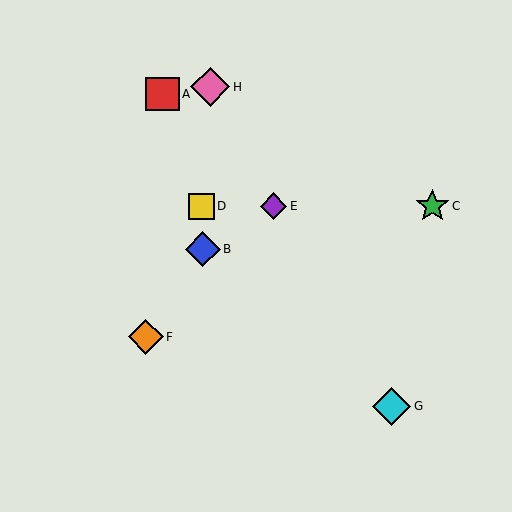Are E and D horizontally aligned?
Yes, both are at y≈206.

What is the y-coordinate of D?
Object D is at y≈206.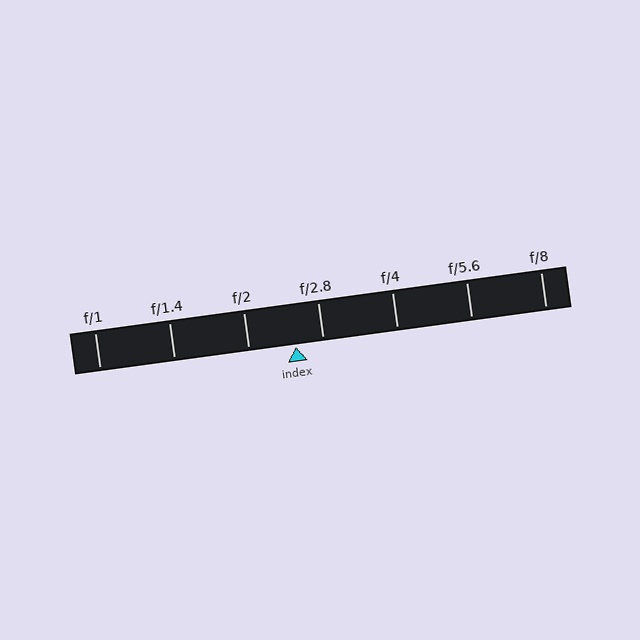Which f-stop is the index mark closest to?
The index mark is closest to f/2.8.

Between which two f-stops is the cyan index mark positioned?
The index mark is between f/2 and f/2.8.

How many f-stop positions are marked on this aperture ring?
There are 7 f-stop positions marked.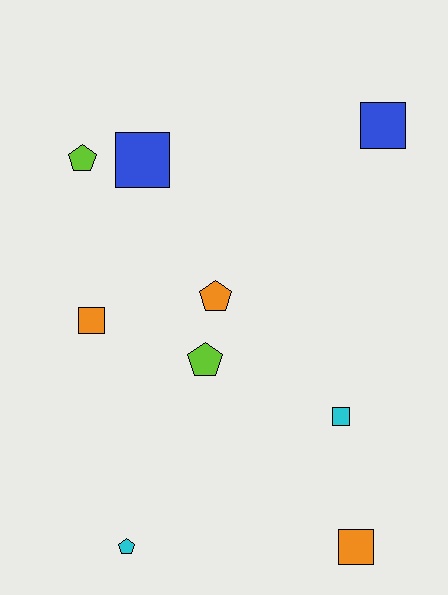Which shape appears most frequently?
Square, with 5 objects.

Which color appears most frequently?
Orange, with 3 objects.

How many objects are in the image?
There are 9 objects.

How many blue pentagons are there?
There are no blue pentagons.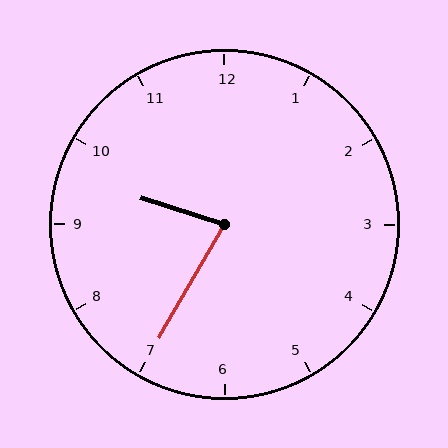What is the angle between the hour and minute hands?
Approximately 78 degrees.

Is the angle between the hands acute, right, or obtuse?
It is acute.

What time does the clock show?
9:35.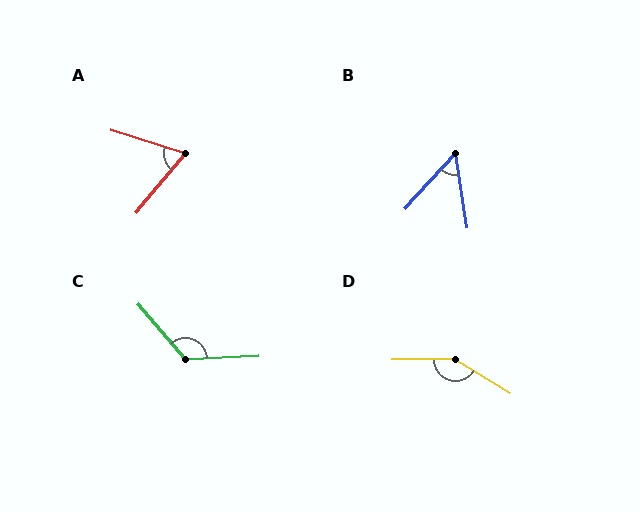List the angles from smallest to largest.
B (51°), A (68°), C (128°), D (148°).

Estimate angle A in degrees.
Approximately 68 degrees.